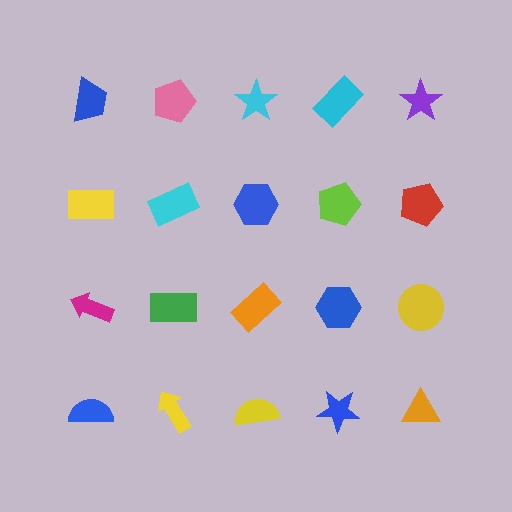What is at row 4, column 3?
A yellow semicircle.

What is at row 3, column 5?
A yellow circle.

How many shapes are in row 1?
5 shapes.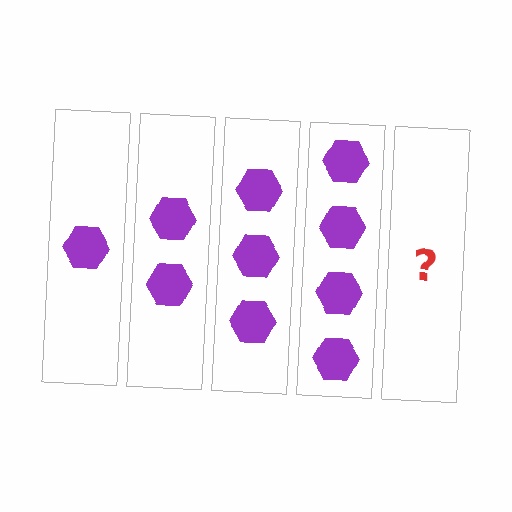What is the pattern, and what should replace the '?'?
The pattern is that each step adds one more hexagon. The '?' should be 5 hexagons.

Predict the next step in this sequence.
The next step is 5 hexagons.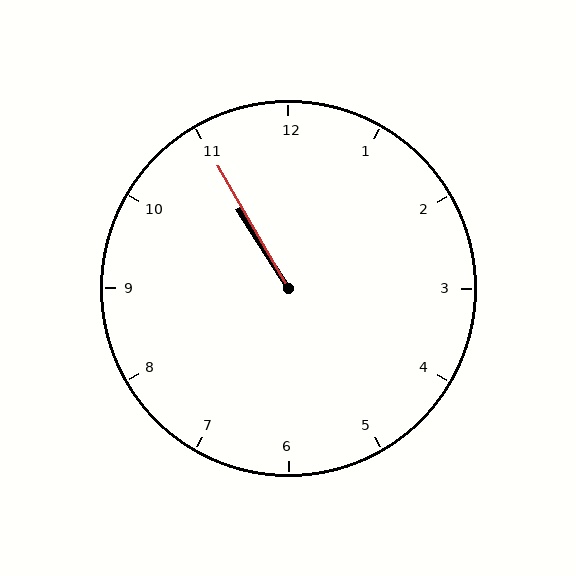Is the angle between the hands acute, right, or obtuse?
It is acute.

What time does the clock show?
10:55.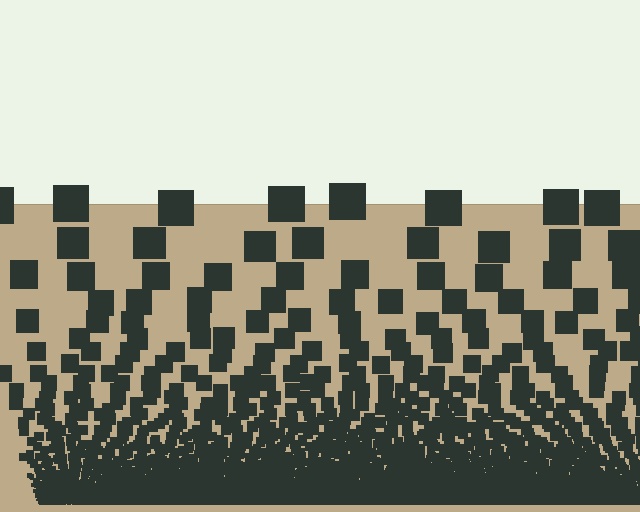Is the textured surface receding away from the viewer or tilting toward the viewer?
The surface appears to tilt toward the viewer. Texture elements get larger and sparser toward the top.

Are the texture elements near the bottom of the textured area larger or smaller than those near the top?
Smaller. The gradient is inverted — elements near the bottom are smaller and denser.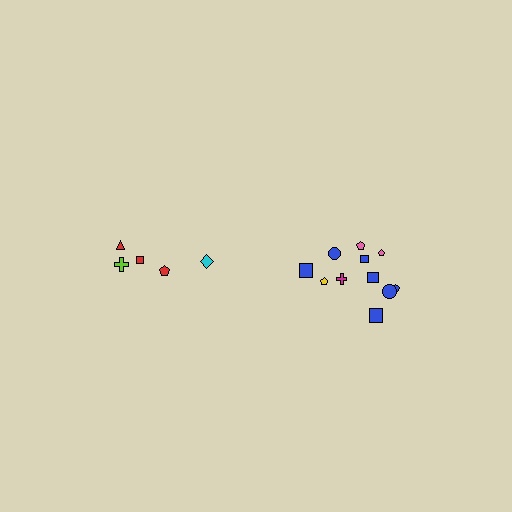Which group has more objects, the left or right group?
The right group.